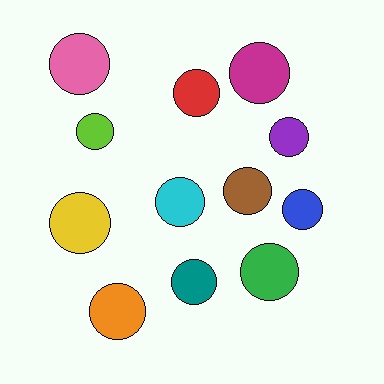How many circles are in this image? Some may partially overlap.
There are 12 circles.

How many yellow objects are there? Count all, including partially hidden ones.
There is 1 yellow object.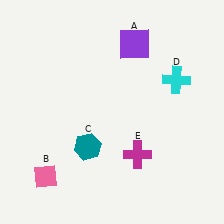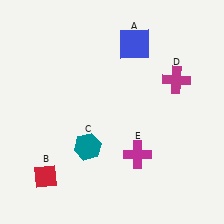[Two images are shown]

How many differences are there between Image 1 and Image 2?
There are 3 differences between the two images.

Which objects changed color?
A changed from purple to blue. B changed from pink to red. D changed from cyan to magenta.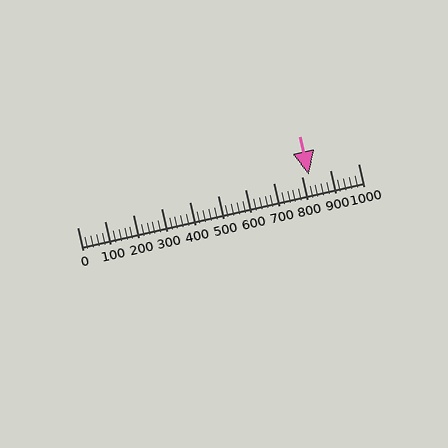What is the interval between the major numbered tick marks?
The major tick marks are spaced 100 units apart.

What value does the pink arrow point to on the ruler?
The pink arrow points to approximately 823.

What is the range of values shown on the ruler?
The ruler shows values from 0 to 1000.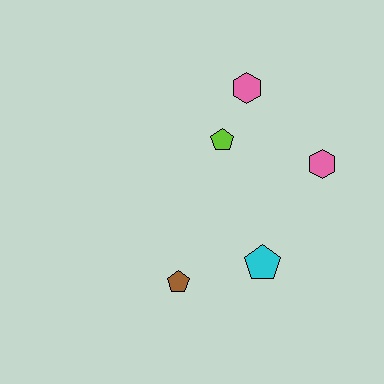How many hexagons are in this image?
There are 2 hexagons.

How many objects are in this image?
There are 5 objects.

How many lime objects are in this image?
There is 1 lime object.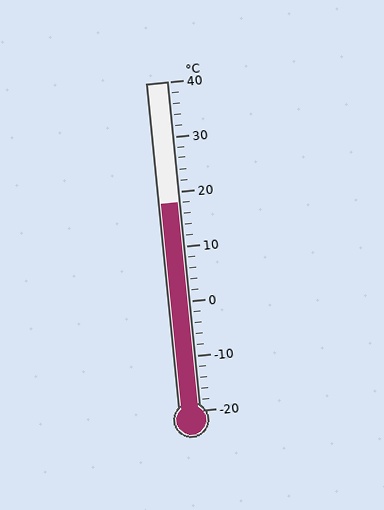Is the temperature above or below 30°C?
The temperature is below 30°C.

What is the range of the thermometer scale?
The thermometer scale ranges from -20°C to 40°C.